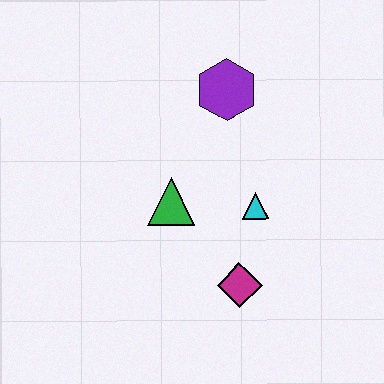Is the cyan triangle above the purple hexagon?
No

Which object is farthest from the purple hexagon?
The magenta diamond is farthest from the purple hexagon.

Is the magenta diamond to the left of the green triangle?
No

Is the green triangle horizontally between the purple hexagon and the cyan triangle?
No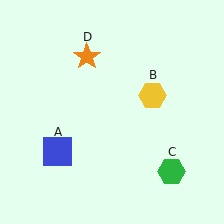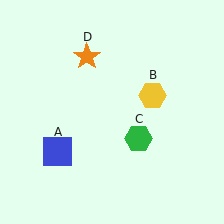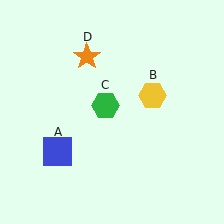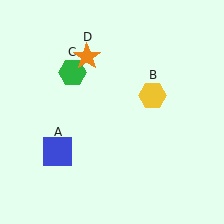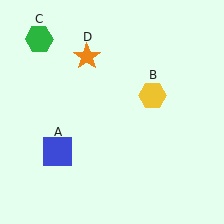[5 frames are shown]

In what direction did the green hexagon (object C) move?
The green hexagon (object C) moved up and to the left.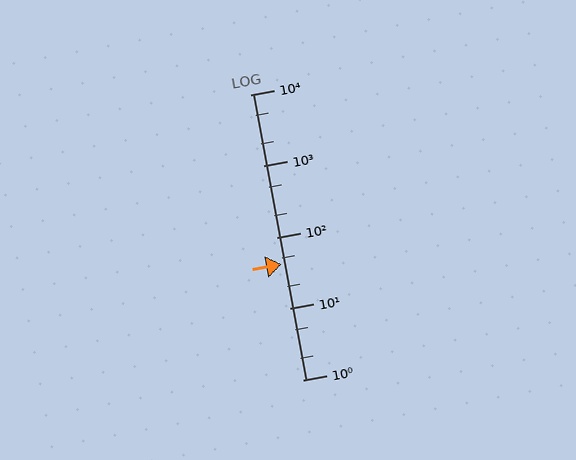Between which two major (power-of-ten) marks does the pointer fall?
The pointer is between 10 and 100.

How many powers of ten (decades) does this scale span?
The scale spans 4 decades, from 1 to 10000.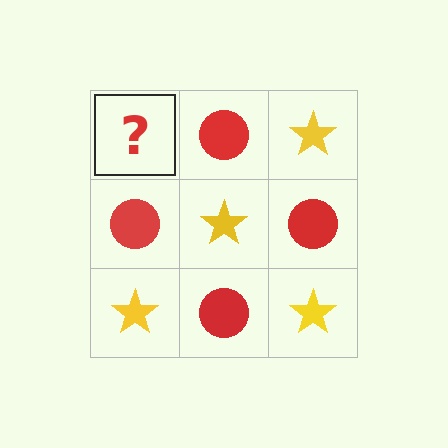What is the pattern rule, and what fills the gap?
The rule is that it alternates yellow star and red circle in a checkerboard pattern. The gap should be filled with a yellow star.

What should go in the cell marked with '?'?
The missing cell should contain a yellow star.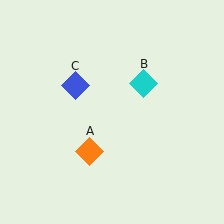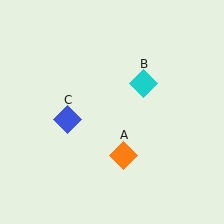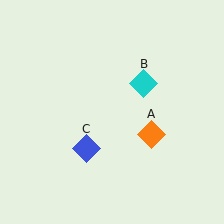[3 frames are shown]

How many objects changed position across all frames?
2 objects changed position: orange diamond (object A), blue diamond (object C).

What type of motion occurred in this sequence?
The orange diamond (object A), blue diamond (object C) rotated counterclockwise around the center of the scene.